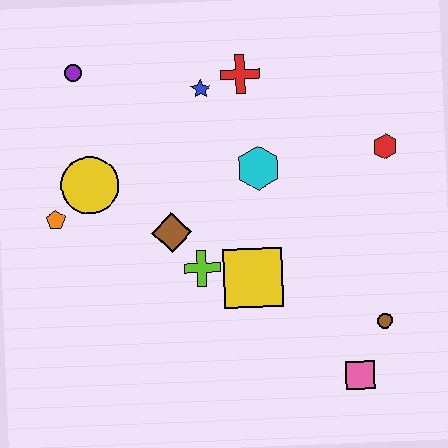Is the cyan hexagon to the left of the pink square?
Yes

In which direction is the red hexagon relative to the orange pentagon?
The red hexagon is to the right of the orange pentagon.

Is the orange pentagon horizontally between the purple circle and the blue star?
No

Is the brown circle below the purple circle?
Yes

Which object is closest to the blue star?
The red cross is closest to the blue star.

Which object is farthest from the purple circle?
The pink square is farthest from the purple circle.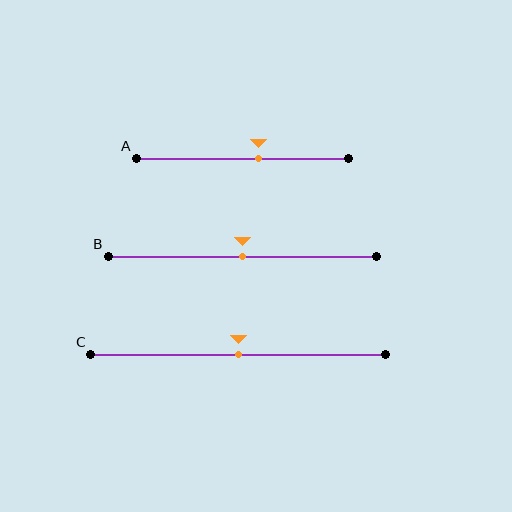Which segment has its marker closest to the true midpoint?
Segment B has its marker closest to the true midpoint.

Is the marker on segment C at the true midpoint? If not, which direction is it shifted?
Yes, the marker on segment C is at the true midpoint.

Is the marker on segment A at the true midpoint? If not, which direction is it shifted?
No, the marker on segment A is shifted to the right by about 7% of the segment length.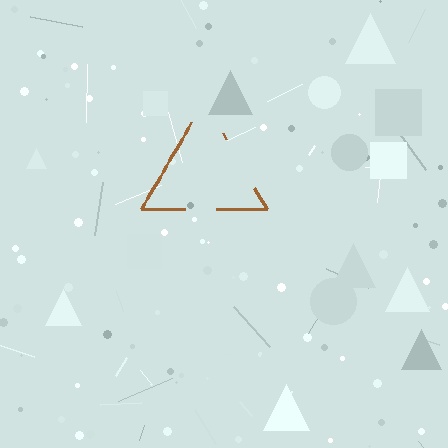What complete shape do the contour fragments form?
The contour fragments form a triangle.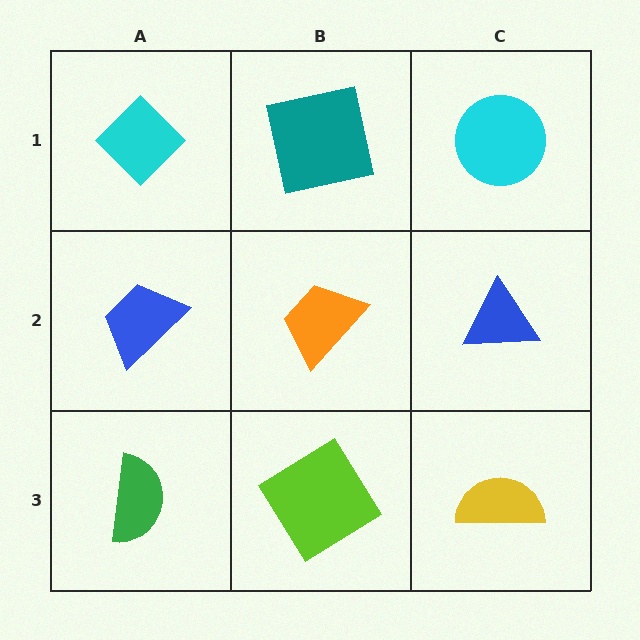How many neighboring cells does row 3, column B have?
3.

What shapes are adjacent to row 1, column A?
A blue trapezoid (row 2, column A), a teal square (row 1, column B).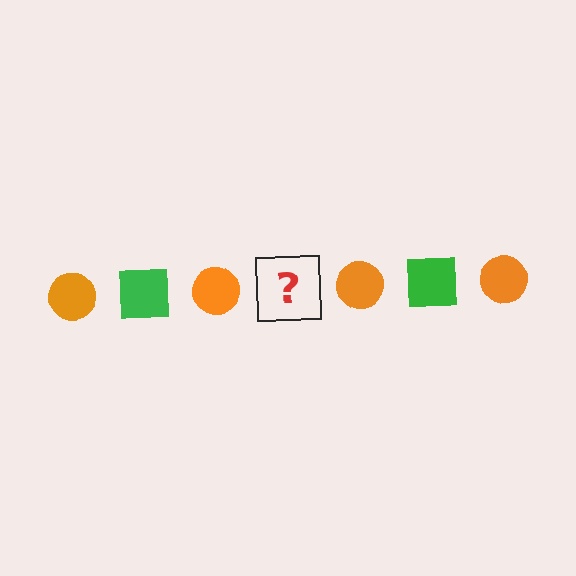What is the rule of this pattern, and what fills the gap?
The rule is that the pattern alternates between orange circle and green square. The gap should be filled with a green square.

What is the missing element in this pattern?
The missing element is a green square.